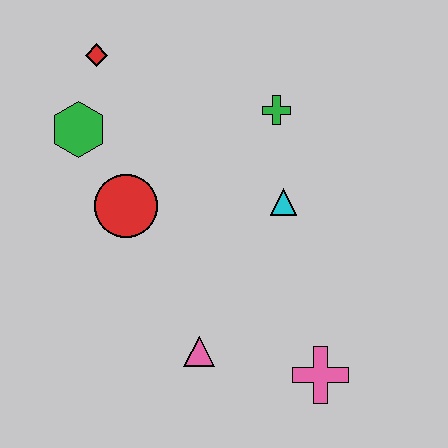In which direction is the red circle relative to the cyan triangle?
The red circle is to the left of the cyan triangle.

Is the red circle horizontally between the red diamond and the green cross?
Yes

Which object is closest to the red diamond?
The green hexagon is closest to the red diamond.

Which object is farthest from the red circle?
The pink cross is farthest from the red circle.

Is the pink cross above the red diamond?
No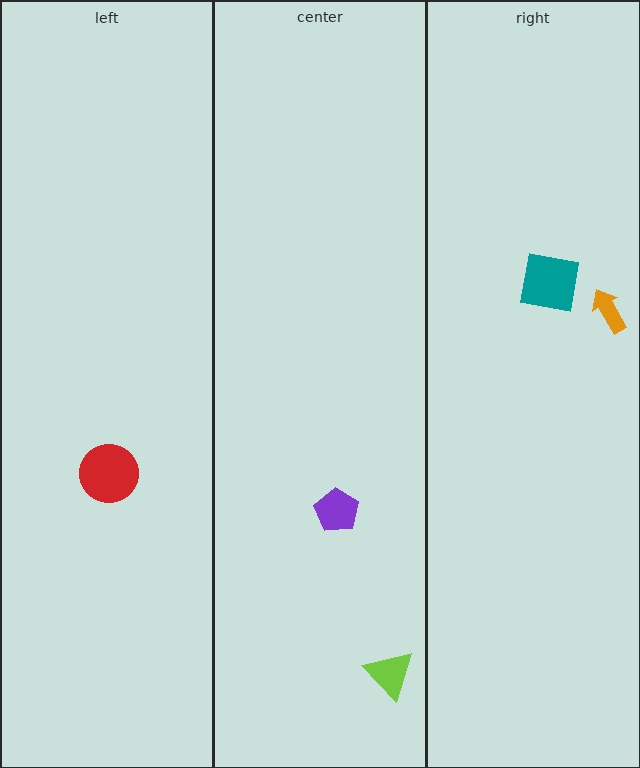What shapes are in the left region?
The red circle.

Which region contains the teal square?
The right region.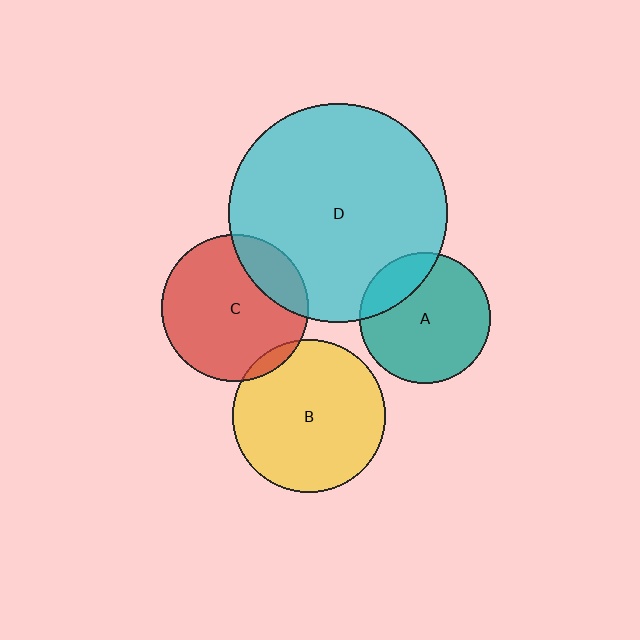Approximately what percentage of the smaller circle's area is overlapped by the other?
Approximately 20%.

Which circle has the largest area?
Circle D (cyan).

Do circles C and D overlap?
Yes.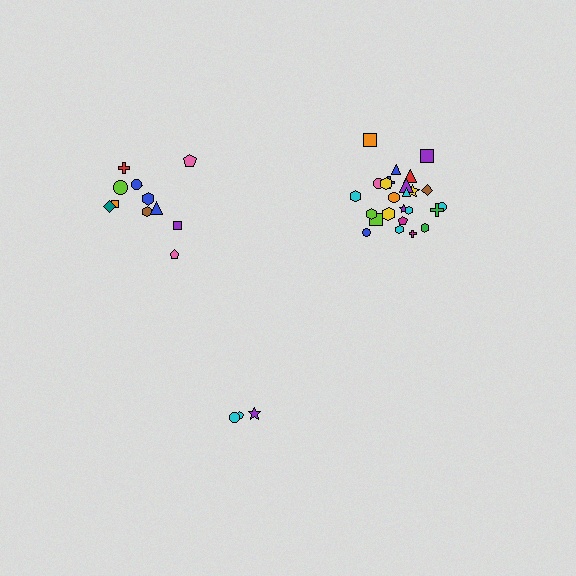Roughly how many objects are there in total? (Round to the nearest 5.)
Roughly 40 objects in total.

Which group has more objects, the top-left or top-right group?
The top-right group.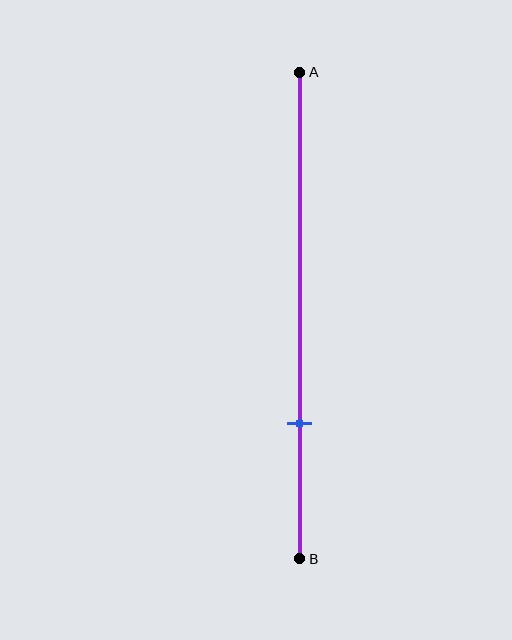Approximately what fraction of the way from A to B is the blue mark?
The blue mark is approximately 70% of the way from A to B.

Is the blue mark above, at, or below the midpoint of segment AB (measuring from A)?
The blue mark is below the midpoint of segment AB.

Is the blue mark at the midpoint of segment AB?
No, the mark is at about 70% from A, not at the 50% midpoint.